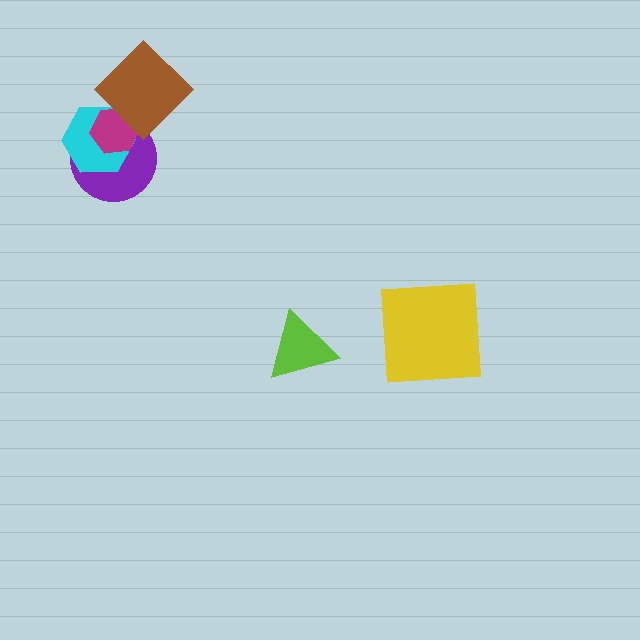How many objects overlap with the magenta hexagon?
3 objects overlap with the magenta hexagon.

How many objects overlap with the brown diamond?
3 objects overlap with the brown diamond.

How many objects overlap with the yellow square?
0 objects overlap with the yellow square.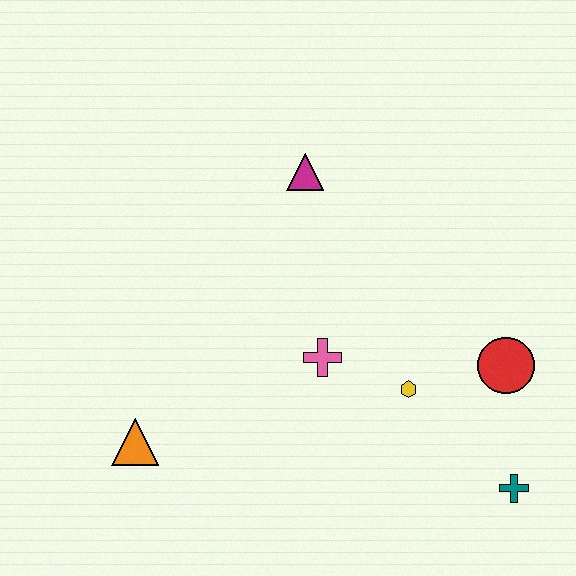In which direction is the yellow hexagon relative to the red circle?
The yellow hexagon is to the left of the red circle.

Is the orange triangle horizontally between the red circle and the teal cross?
No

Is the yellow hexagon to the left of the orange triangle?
No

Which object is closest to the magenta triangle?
The pink cross is closest to the magenta triangle.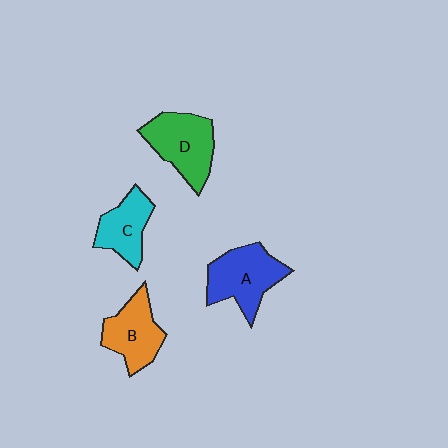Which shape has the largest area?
Shape A (blue).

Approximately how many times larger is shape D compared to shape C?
Approximately 1.3 times.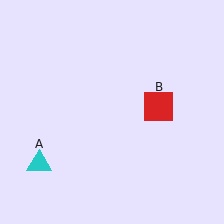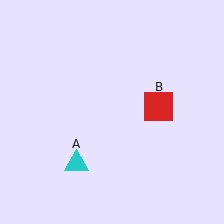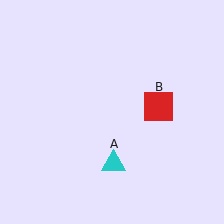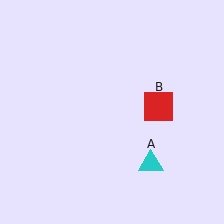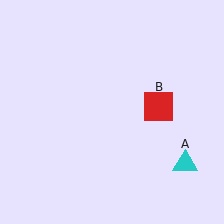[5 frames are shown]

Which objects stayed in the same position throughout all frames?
Red square (object B) remained stationary.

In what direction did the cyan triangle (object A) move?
The cyan triangle (object A) moved right.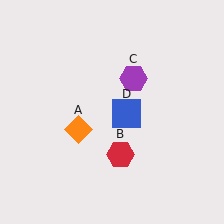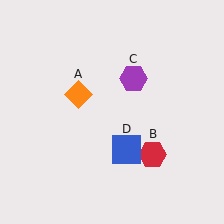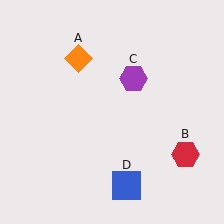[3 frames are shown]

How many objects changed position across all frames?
3 objects changed position: orange diamond (object A), red hexagon (object B), blue square (object D).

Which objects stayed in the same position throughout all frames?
Purple hexagon (object C) remained stationary.